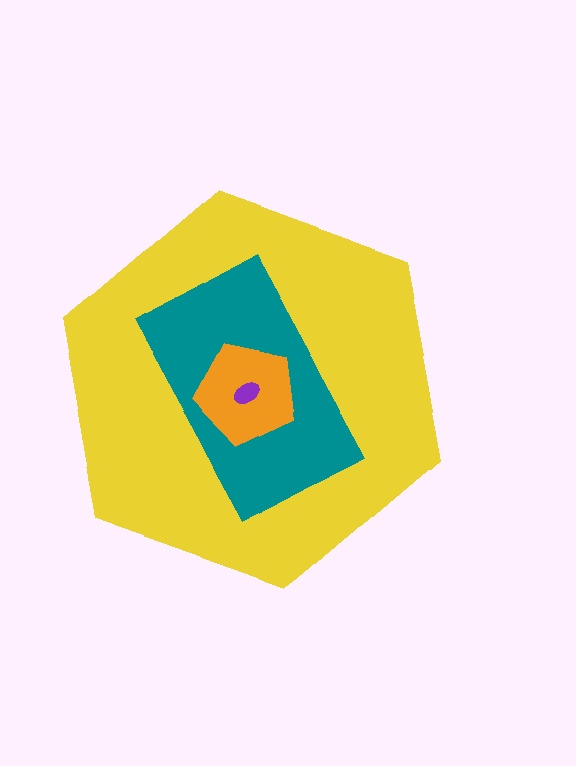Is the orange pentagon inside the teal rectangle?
Yes.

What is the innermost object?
The purple ellipse.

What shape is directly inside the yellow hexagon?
The teal rectangle.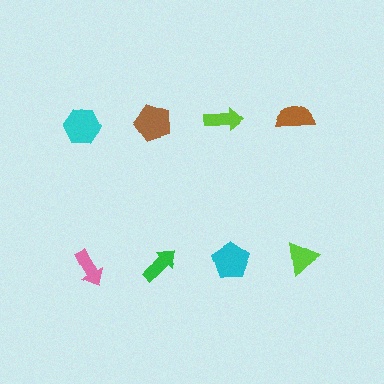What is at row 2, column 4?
A lime triangle.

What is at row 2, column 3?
A cyan pentagon.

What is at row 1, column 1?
A cyan hexagon.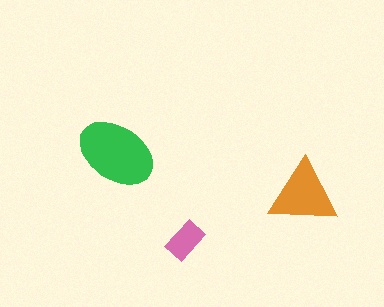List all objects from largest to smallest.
The green ellipse, the orange triangle, the pink rectangle.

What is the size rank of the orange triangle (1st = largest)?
2nd.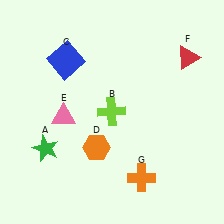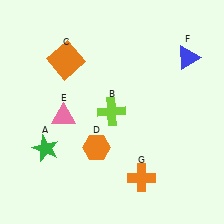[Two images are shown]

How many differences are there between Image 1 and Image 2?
There are 2 differences between the two images.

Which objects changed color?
C changed from blue to orange. F changed from red to blue.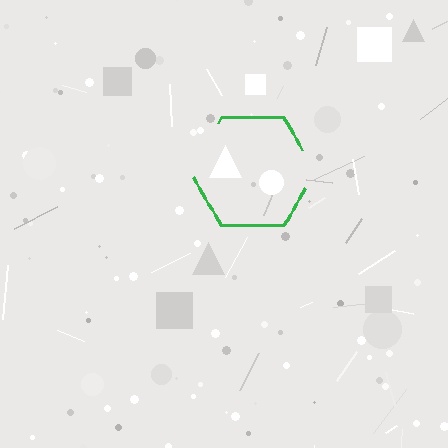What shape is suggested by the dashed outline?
The dashed outline suggests a hexagon.